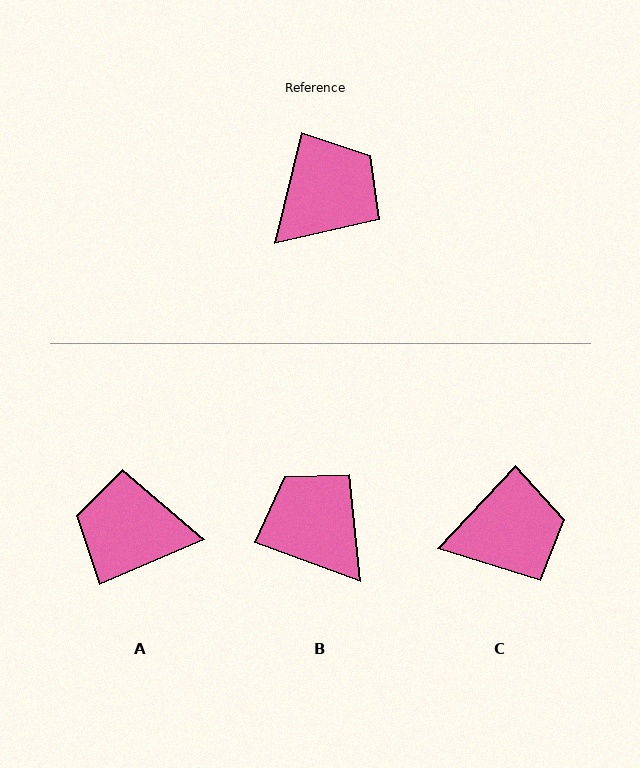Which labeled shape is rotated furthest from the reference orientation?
A, about 127 degrees away.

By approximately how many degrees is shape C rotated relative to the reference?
Approximately 30 degrees clockwise.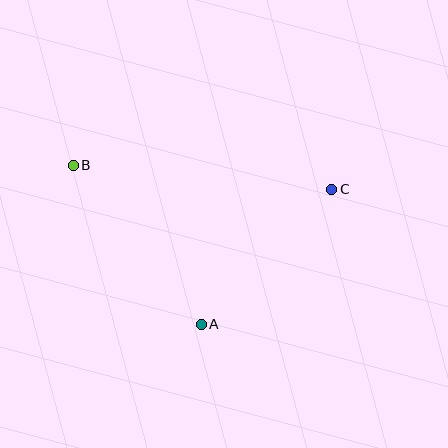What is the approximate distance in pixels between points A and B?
The distance between A and B is approximately 204 pixels.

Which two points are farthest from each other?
Points B and C are farthest from each other.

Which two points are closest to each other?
Points A and C are closest to each other.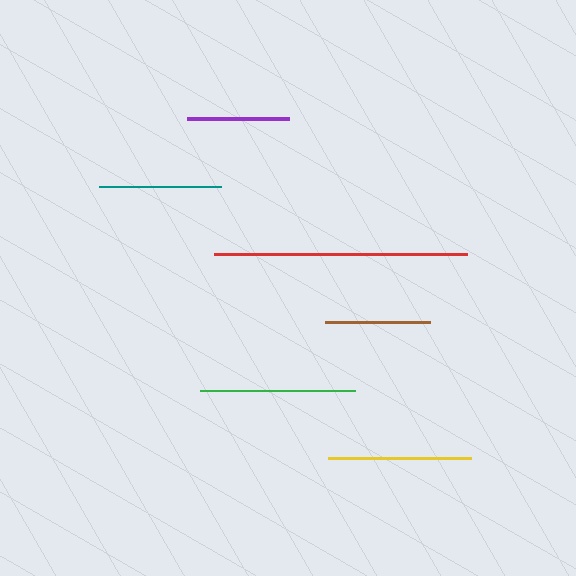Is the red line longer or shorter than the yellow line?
The red line is longer than the yellow line.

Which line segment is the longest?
The red line is the longest at approximately 253 pixels.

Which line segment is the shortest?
The purple line is the shortest at approximately 102 pixels.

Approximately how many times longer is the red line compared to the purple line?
The red line is approximately 2.5 times the length of the purple line.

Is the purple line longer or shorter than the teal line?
The teal line is longer than the purple line.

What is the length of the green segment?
The green segment is approximately 155 pixels long.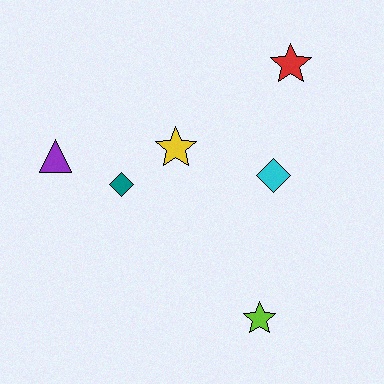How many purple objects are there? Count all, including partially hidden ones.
There is 1 purple object.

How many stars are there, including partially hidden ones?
There are 3 stars.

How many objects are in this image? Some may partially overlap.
There are 6 objects.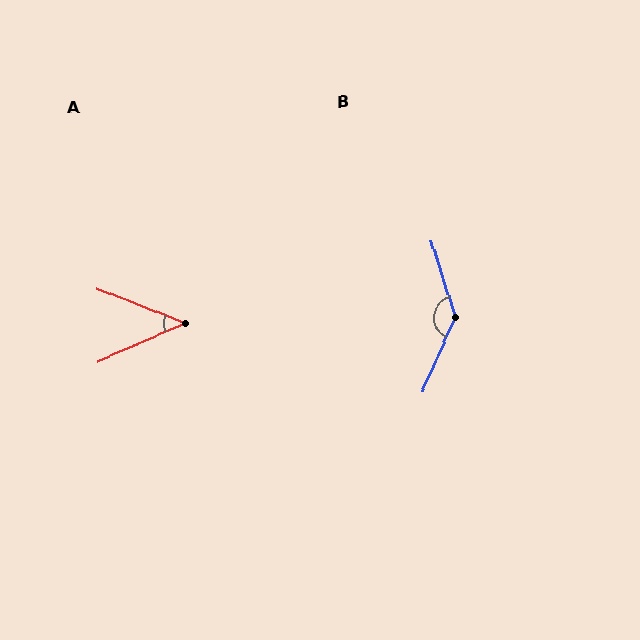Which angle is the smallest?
A, at approximately 45 degrees.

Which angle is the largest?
B, at approximately 138 degrees.